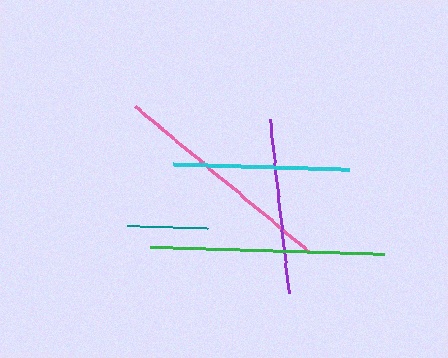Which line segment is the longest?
The green line is the longest at approximately 234 pixels.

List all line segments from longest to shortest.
From longest to shortest: green, pink, cyan, purple, teal.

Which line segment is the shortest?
The teal line is the shortest at approximately 82 pixels.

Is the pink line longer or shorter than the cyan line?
The pink line is longer than the cyan line.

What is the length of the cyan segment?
The cyan segment is approximately 177 pixels long.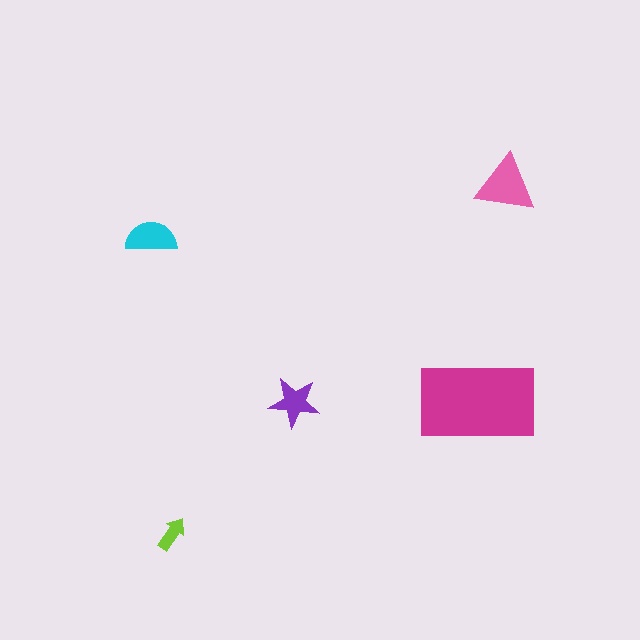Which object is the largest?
The magenta rectangle.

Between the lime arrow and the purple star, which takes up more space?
The purple star.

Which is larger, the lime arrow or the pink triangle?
The pink triangle.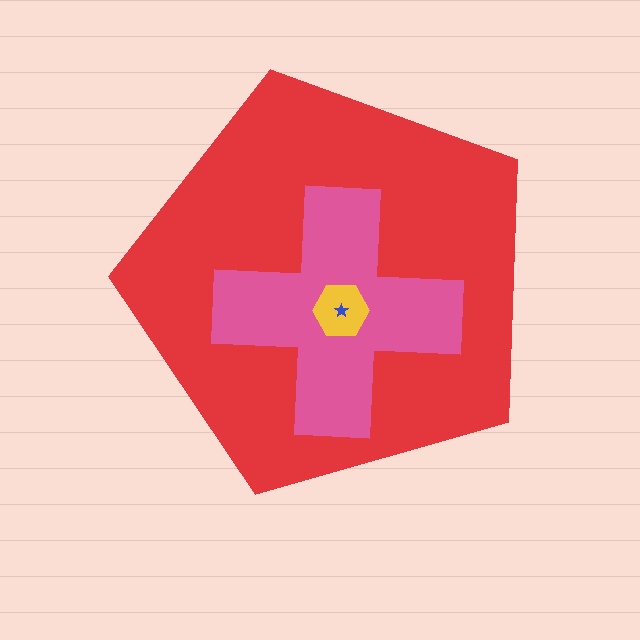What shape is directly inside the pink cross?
The yellow hexagon.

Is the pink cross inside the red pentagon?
Yes.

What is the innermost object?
The blue star.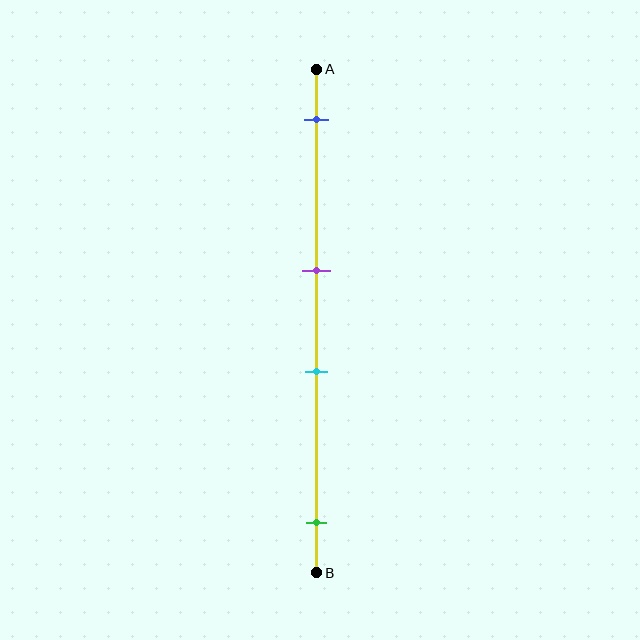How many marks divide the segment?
There are 4 marks dividing the segment.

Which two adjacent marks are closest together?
The purple and cyan marks are the closest adjacent pair.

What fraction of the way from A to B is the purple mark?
The purple mark is approximately 40% (0.4) of the way from A to B.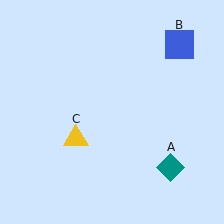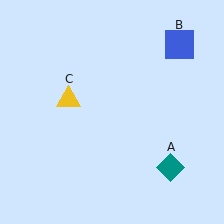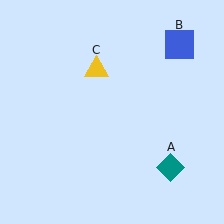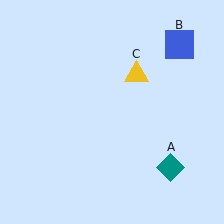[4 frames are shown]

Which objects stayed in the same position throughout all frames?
Teal diamond (object A) and blue square (object B) remained stationary.